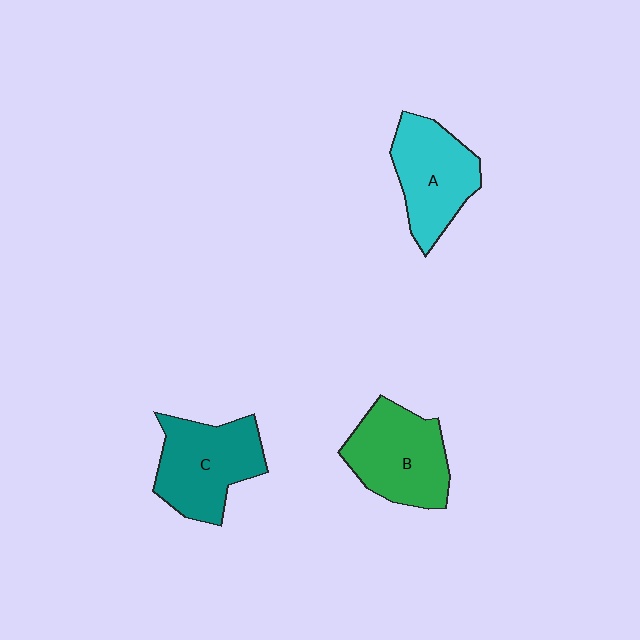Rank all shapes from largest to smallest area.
From largest to smallest: C (teal), B (green), A (cyan).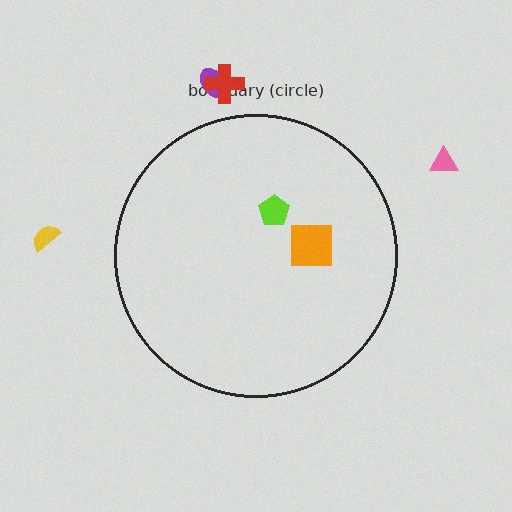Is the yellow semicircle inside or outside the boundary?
Outside.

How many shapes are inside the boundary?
2 inside, 4 outside.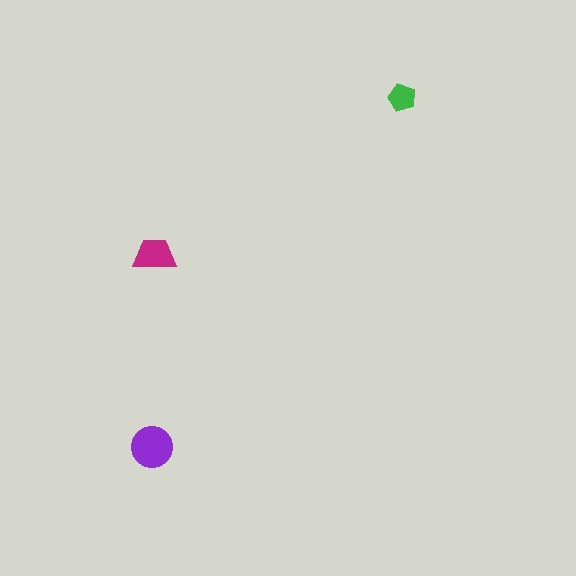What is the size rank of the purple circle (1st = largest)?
1st.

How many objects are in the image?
There are 3 objects in the image.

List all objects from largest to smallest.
The purple circle, the magenta trapezoid, the green pentagon.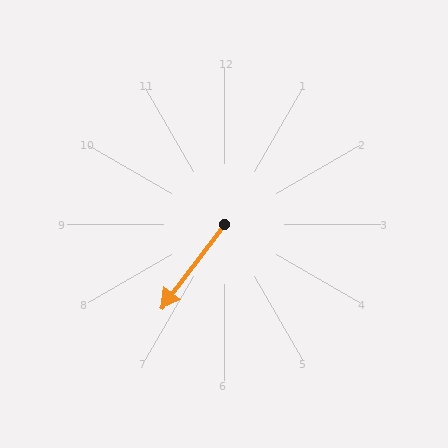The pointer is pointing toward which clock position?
Roughly 7 o'clock.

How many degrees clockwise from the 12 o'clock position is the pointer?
Approximately 217 degrees.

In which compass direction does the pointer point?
Southwest.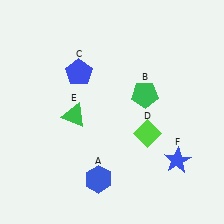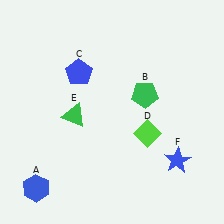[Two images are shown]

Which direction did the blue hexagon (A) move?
The blue hexagon (A) moved left.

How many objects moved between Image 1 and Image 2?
1 object moved between the two images.